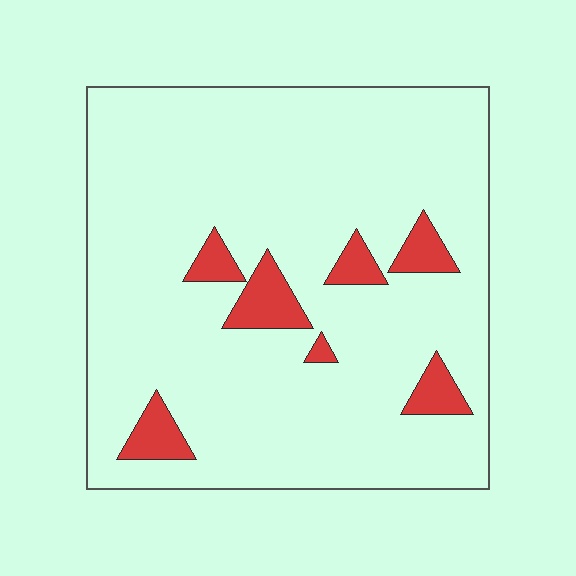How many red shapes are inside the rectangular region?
7.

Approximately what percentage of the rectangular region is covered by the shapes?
Approximately 10%.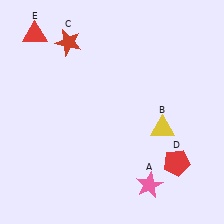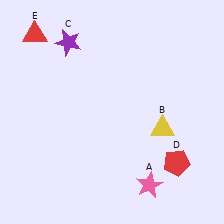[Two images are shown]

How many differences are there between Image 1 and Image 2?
There is 1 difference between the two images.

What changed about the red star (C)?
In Image 1, C is red. In Image 2, it changed to purple.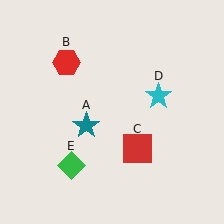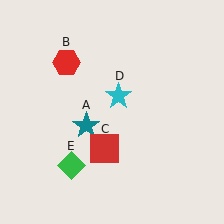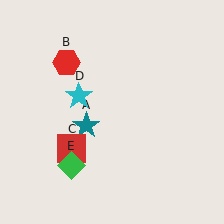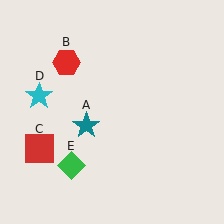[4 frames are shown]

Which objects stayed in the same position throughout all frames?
Teal star (object A) and red hexagon (object B) and green diamond (object E) remained stationary.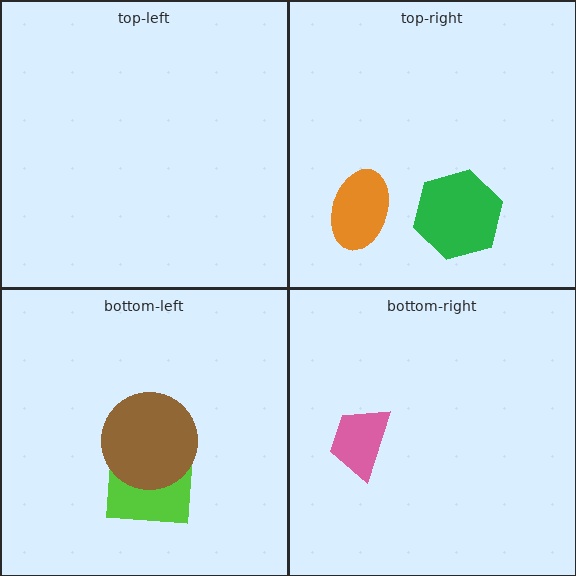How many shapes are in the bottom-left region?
2.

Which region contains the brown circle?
The bottom-left region.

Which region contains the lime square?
The bottom-left region.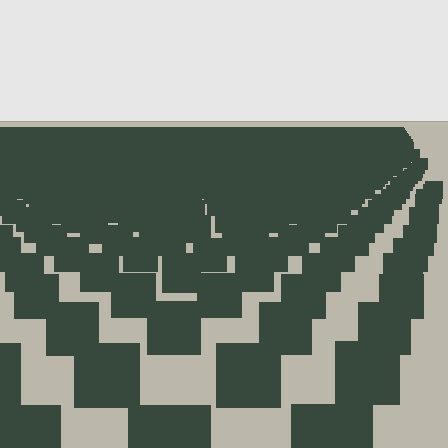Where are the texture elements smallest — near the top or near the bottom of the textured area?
Near the top.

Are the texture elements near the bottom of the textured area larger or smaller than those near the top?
Larger. Near the bottom, elements are closer to the viewer and appear at a bigger on-screen size.